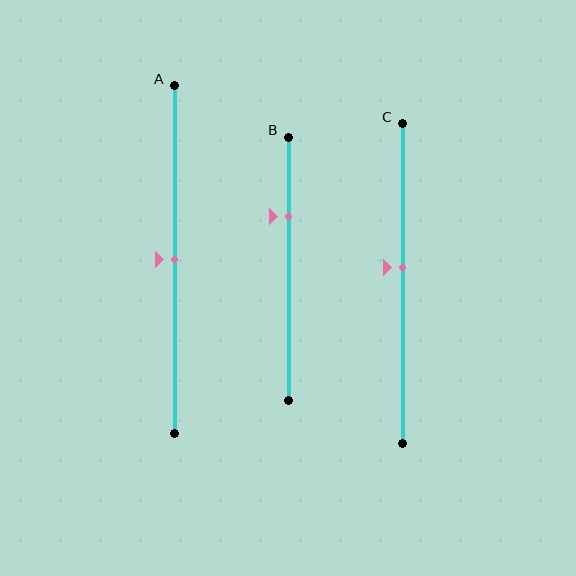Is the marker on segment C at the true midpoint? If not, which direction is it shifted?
No, the marker on segment C is shifted upward by about 5% of the segment length.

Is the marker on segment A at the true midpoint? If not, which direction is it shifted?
Yes, the marker on segment A is at the true midpoint.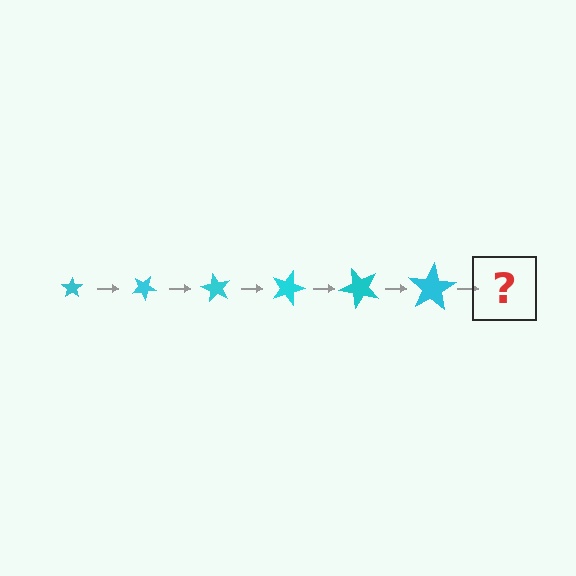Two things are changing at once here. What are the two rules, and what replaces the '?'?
The two rules are that the star grows larger each step and it rotates 30 degrees each step. The '?' should be a star, larger than the previous one and rotated 180 degrees from the start.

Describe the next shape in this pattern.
It should be a star, larger than the previous one and rotated 180 degrees from the start.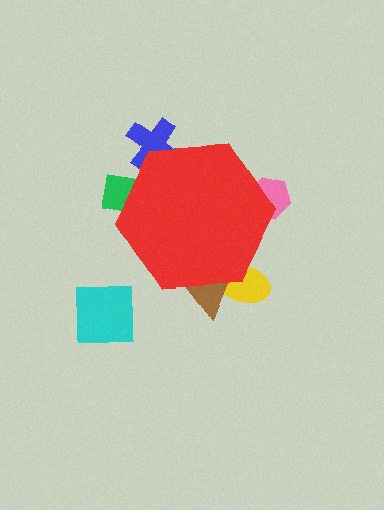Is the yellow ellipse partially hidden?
Yes, the yellow ellipse is partially hidden behind the red hexagon.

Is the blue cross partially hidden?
Yes, the blue cross is partially hidden behind the red hexagon.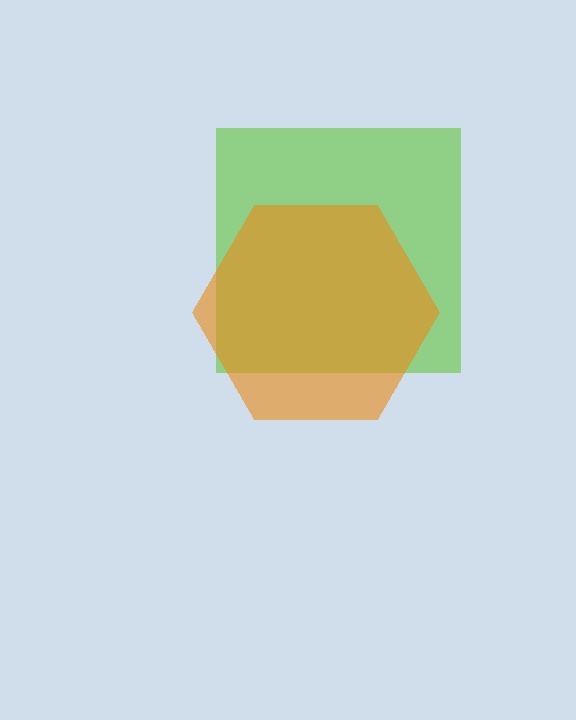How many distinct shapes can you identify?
There are 2 distinct shapes: a lime square, an orange hexagon.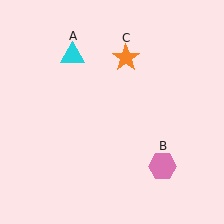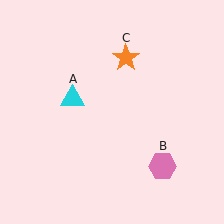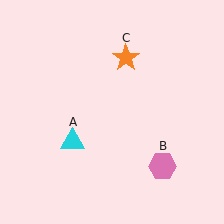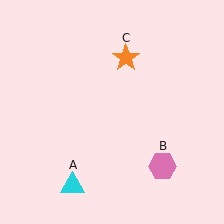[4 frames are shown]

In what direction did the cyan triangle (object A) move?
The cyan triangle (object A) moved down.